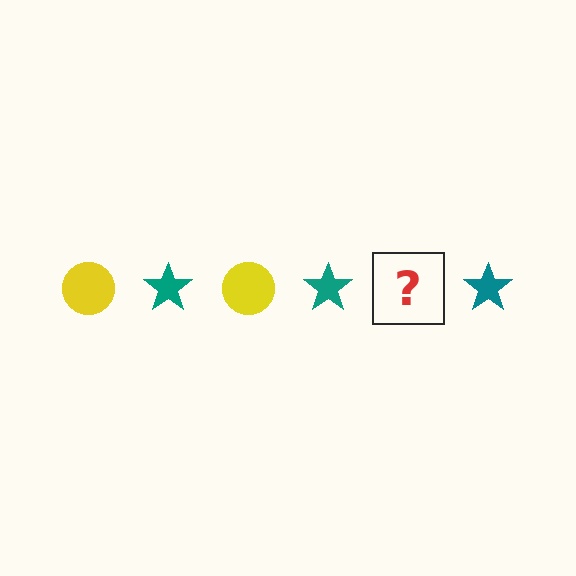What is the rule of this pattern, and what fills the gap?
The rule is that the pattern alternates between yellow circle and teal star. The gap should be filled with a yellow circle.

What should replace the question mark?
The question mark should be replaced with a yellow circle.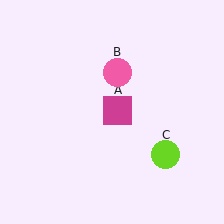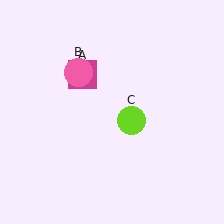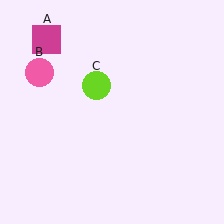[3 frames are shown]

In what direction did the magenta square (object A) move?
The magenta square (object A) moved up and to the left.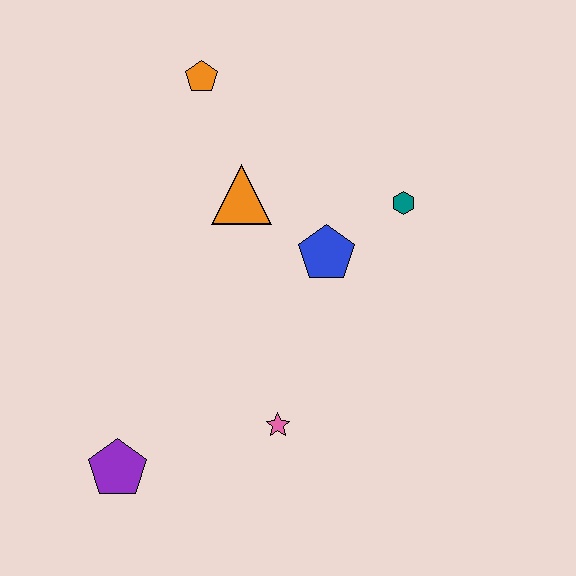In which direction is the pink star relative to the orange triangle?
The pink star is below the orange triangle.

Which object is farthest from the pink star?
The orange pentagon is farthest from the pink star.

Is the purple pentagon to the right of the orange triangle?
No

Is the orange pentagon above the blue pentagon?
Yes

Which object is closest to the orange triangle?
The blue pentagon is closest to the orange triangle.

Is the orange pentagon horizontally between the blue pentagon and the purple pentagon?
Yes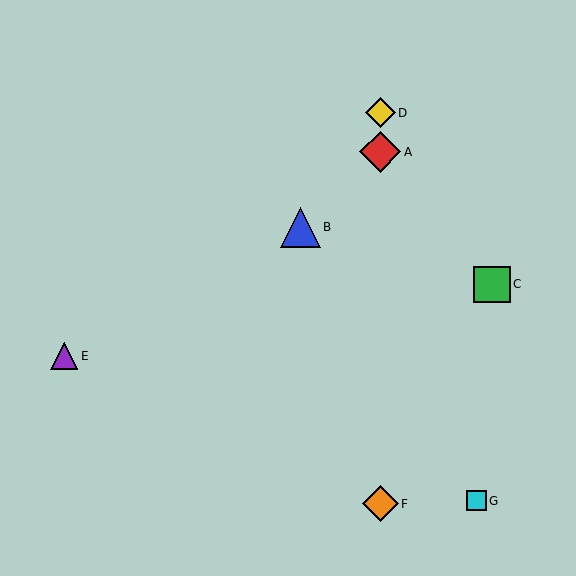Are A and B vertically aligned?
No, A is at x≈380 and B is at x≈300.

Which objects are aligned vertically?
Objects A, D, F are aligned vertically.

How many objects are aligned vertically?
3 objects (A, D, F) are aligned vertically.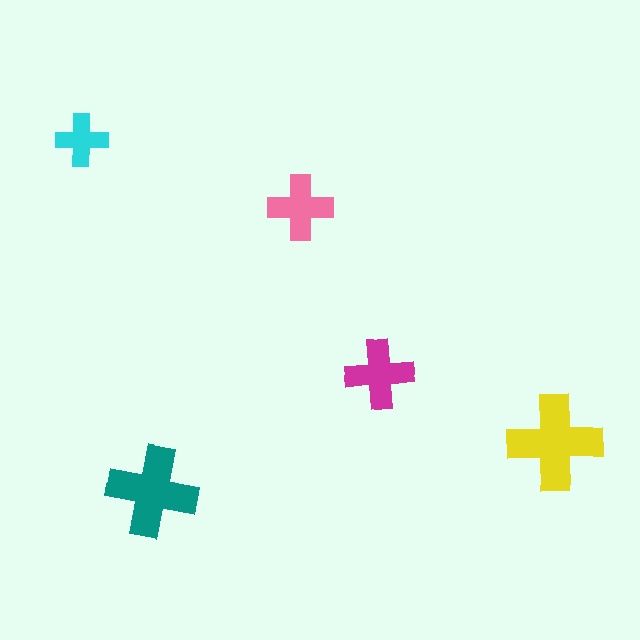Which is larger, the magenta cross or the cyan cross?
The magenta one.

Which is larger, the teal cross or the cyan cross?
The teal one.